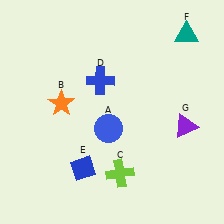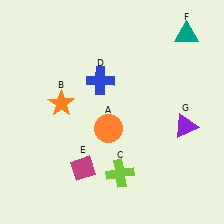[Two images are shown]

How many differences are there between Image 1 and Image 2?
There are 2 differences between the two images.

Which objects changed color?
A changed from blue to orange. E changed from blue to magenta.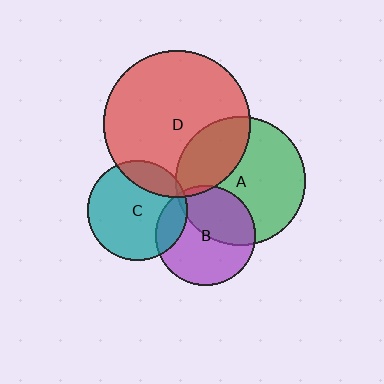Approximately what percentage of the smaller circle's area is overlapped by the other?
Approximately 20%.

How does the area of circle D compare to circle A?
Approximately 1.3 times.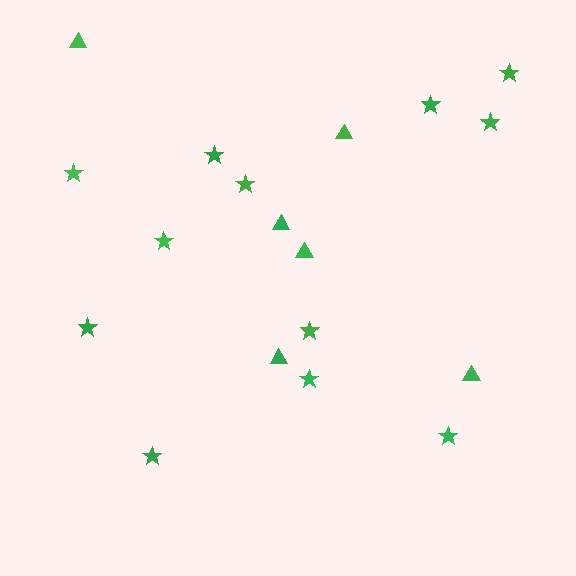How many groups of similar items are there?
There are 2 groups: one group of triangles (6) and one group of stars (12).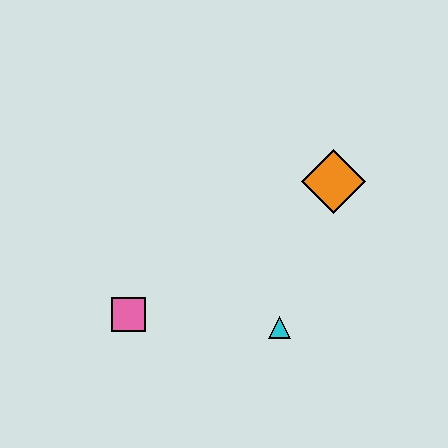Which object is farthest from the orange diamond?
The pink square is farthest from the orange diamond.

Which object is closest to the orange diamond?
The cyan triangle is closest to the orange diamond.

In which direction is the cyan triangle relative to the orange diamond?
The cyan triangle is below the orange diamond.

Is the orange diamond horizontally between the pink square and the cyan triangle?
No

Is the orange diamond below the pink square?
No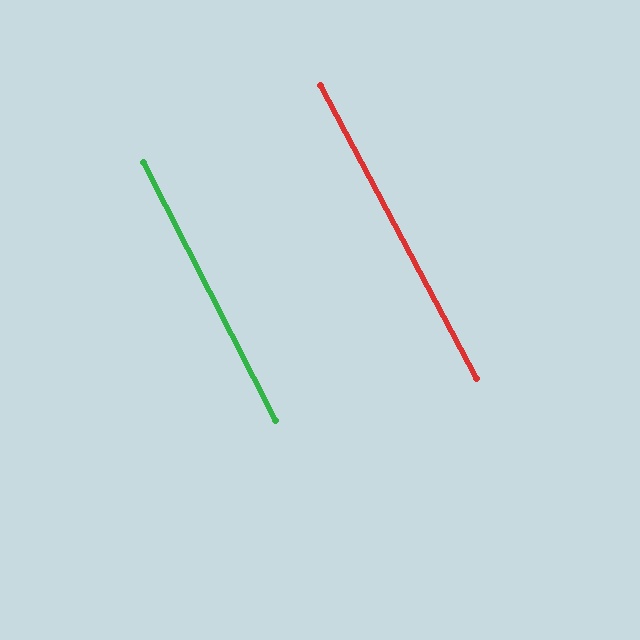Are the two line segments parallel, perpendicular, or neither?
Parallel — their directions differ by only 1.0°.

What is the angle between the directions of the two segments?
Approximately 1 degree.